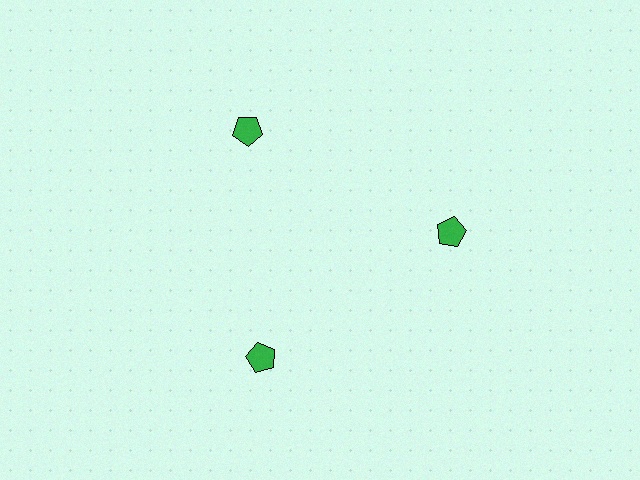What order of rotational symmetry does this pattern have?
This pattern has 3-fold rotational symmetry.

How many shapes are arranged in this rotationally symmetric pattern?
There are 3 shapes, arranged in 3 groups of 1.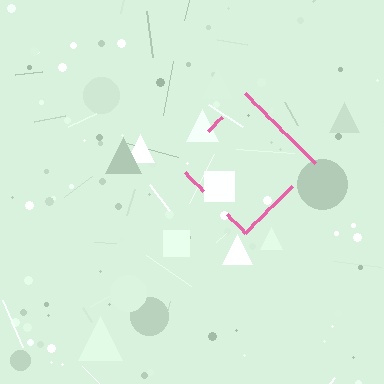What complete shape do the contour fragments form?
The contour fragments form a diamond.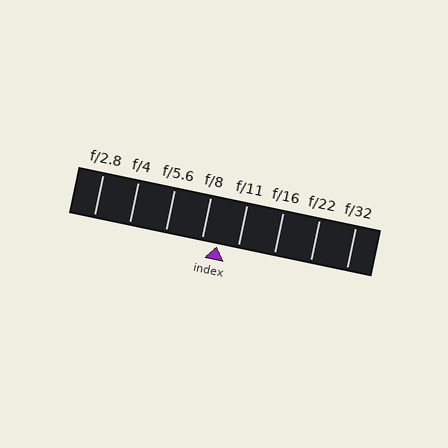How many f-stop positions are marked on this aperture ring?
There are 8 f-stop positions marked.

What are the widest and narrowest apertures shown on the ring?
The widest aperture shown is f/2.8 and the narrowest is f/32.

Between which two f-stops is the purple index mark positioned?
The index mark is between f/8 and f/11.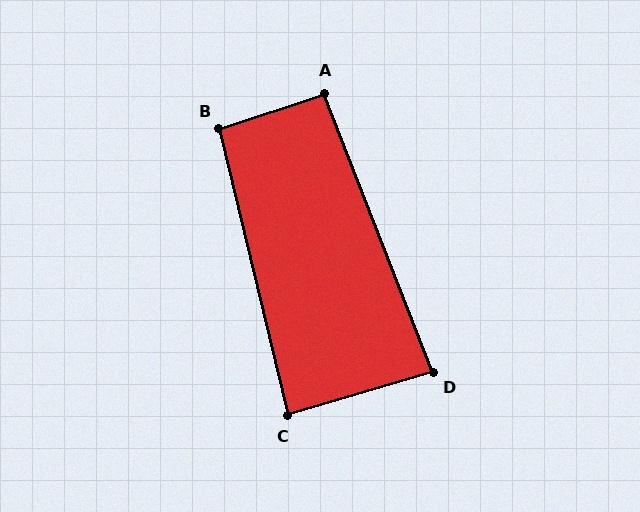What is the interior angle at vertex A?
Approximately 93 degrees (approximately right).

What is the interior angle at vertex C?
Approximately 87 degrees (approximately right).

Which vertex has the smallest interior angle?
D, at approximately 85 degrees.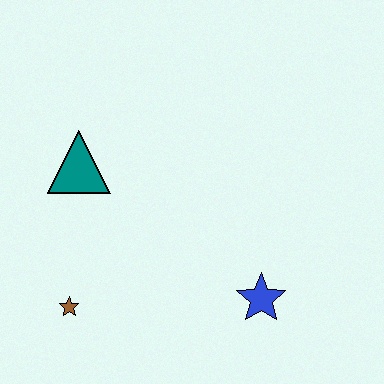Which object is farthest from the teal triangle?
The blue star is farthest from the teal triangle.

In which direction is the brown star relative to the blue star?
The brown star is to the left of the blue star.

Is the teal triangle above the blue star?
Yes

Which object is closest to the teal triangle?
The brown star is closest to the teal triangle.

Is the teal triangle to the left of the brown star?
No